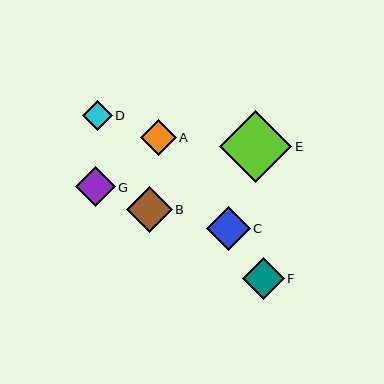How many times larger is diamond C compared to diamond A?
Diamond C is approximately 1.2 times the size of diamond A.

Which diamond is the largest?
Diamond E is the largest with a size of approximately 73 pixels.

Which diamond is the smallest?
Diamond D is the smallest with a size of approximately 30 pixels.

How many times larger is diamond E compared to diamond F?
Diamond E is approximately 1.7 times the size of diamond F.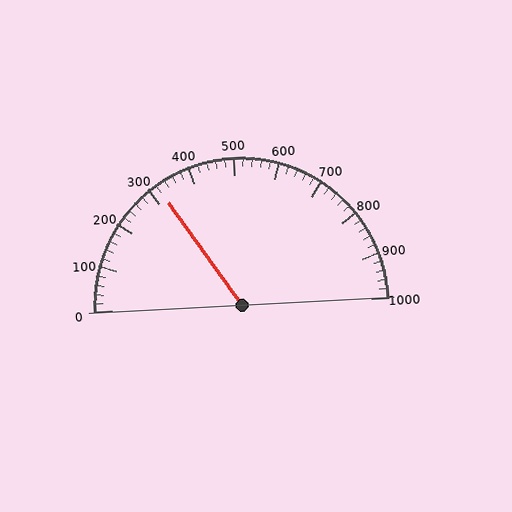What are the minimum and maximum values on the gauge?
The gauge ranges from 0 to 1000.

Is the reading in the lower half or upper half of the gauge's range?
The reading is in the lower half of the range (0 to 1000).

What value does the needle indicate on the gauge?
The needle indicates approximately 320.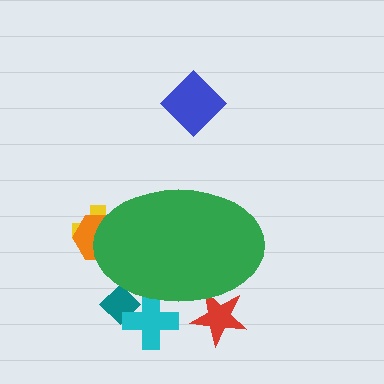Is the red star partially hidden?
Yes, the red star is partially hidden behind the green ellipse.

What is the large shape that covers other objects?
A green ellipse.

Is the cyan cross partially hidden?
Yes, the cyan cross is partially hidden behind the green ellipse.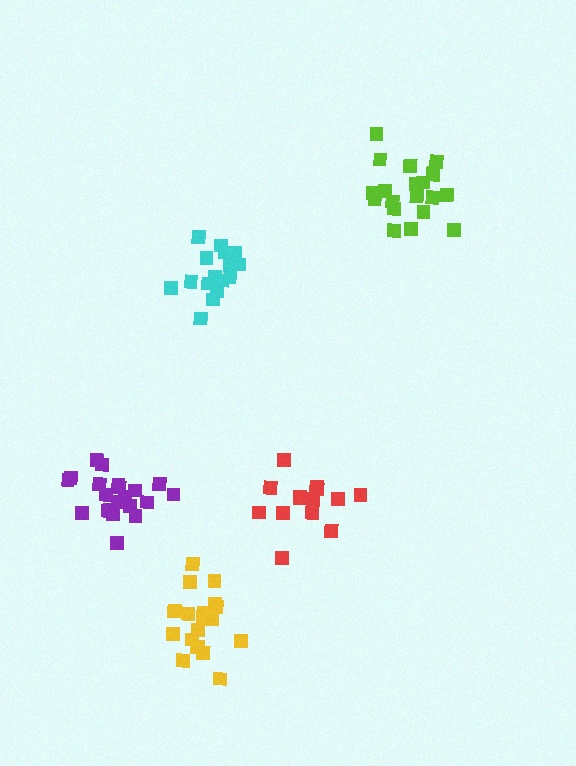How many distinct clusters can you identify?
There are 5 distinct clusters.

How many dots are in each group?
Group 1: 17 dots, Group 2: 19 dots, Group 3: 21 dots, Group 4: 20 dots, Group 5: 16 dots (93 total).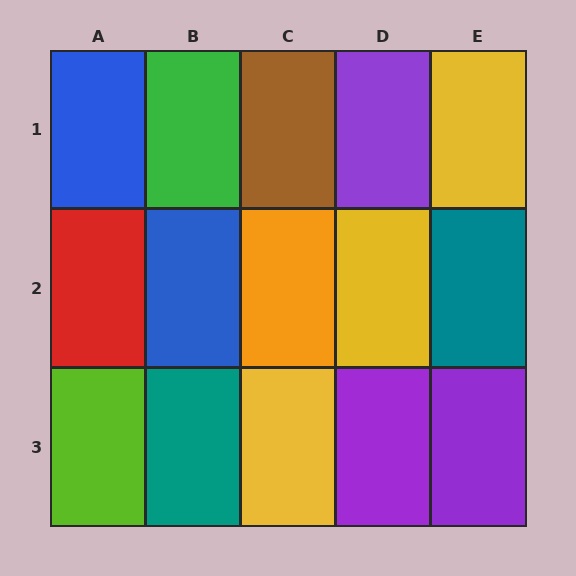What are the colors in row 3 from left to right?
Lime, teal, yellow, purple, purple.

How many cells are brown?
1 cell is brown.